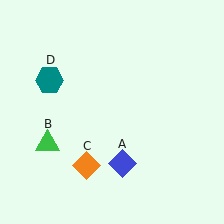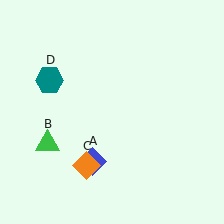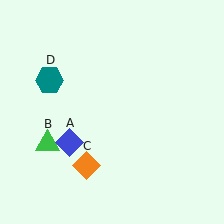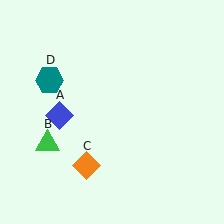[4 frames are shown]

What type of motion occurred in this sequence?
The blue diamond (object A) rotated clockwise around the center of the scene.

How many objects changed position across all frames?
1 object changed position: blue diamond (object A).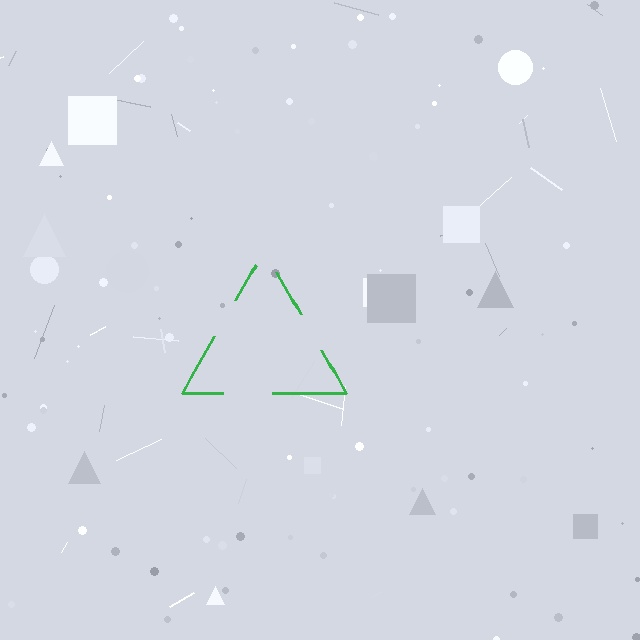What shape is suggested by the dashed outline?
The dashed outline suggests a triangle.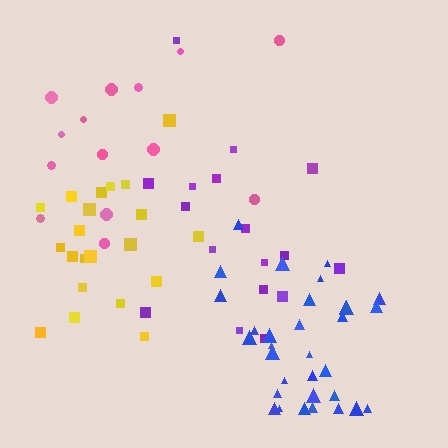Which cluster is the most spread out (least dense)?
Pink.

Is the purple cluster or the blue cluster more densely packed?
Blue.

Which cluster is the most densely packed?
Blue.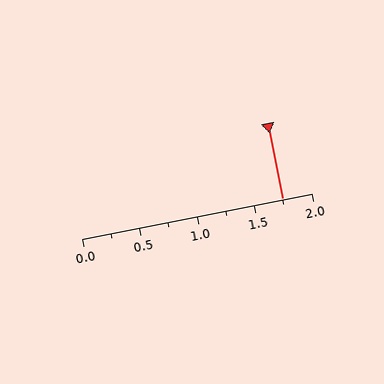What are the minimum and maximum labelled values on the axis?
The axis runs from 0.0 to 2.0.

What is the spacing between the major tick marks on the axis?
The major ticks are spaced 0.5 apart.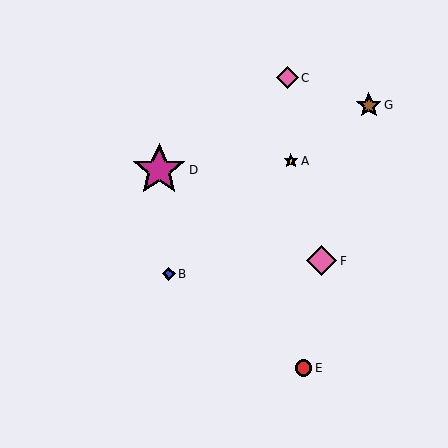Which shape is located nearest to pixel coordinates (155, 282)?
The blue diamond (labeled B) at (169, 274) is nearest to that location.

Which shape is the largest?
The magenta star (labeled D) is the largest.